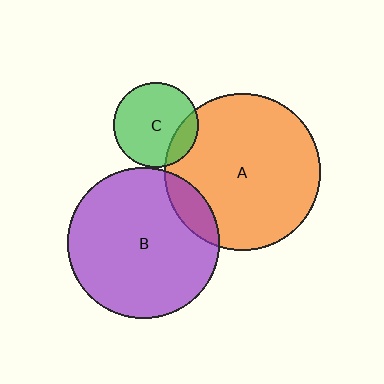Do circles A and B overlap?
Yes.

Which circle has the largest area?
Circle A (orange).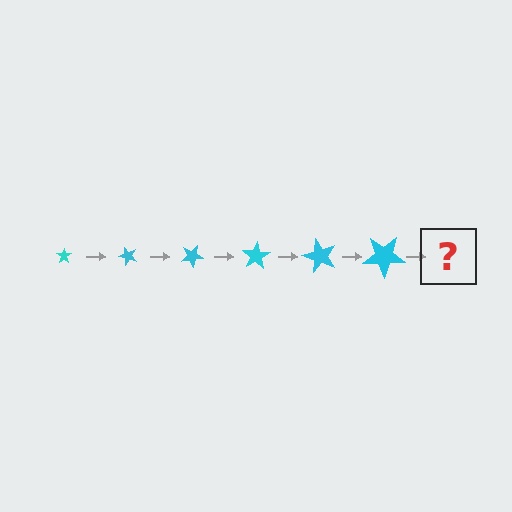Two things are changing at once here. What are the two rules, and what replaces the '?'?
The two rules are that the star grows larger each step and it rotates 50 degrees each step. The '?' should be a star, larger than the previous one and rotated 300 degrees from the start.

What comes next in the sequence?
The next element should be a star, larger than the previous one and rotated 300 degrees from the start.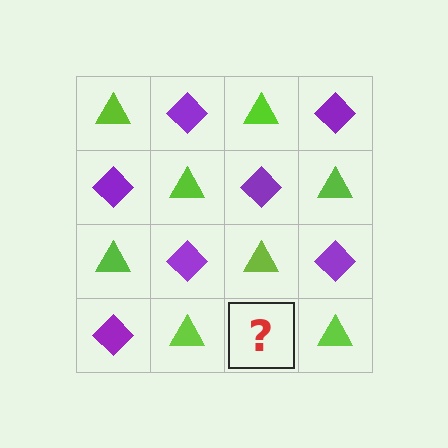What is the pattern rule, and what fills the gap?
The rule is that it alternates lime triangle and purple diamond in a checkerboard pattern. The gap should be filled with a purple diamond.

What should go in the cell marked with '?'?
The missing cell should contain a purple diamond.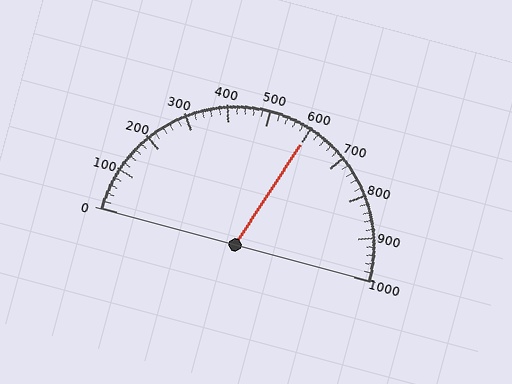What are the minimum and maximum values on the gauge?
The gauge ranges from 0 to 1000.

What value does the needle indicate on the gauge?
The needle indicates approximately 600.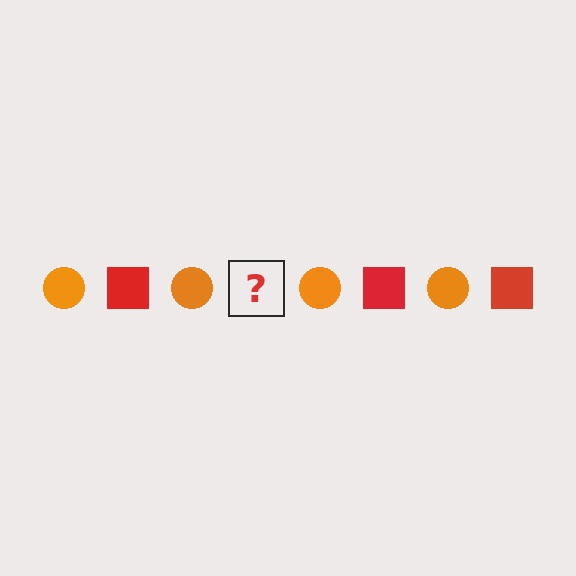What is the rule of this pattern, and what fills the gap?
The rule is that the pattern alternates between orange circle and red square. The gap should be filled with a red square.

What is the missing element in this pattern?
The missing element is a red square.